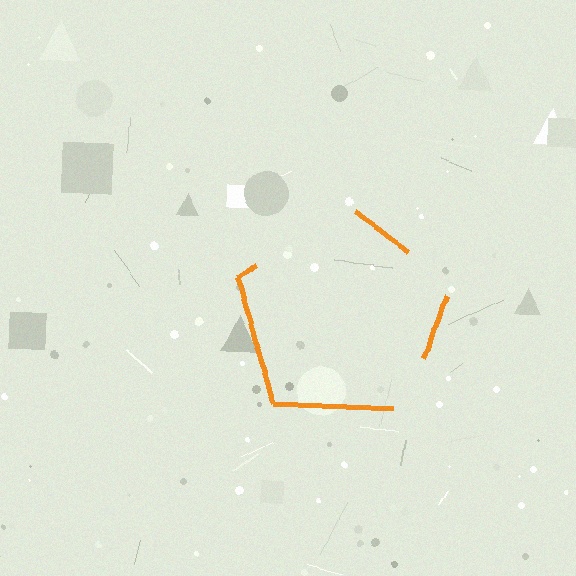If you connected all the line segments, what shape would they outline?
They would outline a pentagon.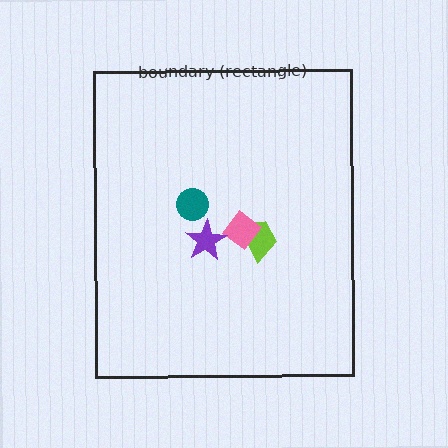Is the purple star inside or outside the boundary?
Inside.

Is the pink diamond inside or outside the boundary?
Inside.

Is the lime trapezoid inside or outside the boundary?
Inside.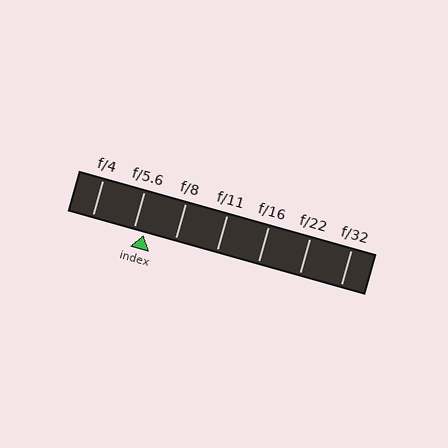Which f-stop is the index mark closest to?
The index mark is closest to f/5.6.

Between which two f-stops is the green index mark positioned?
The index mark is between f/5.6 and f/8.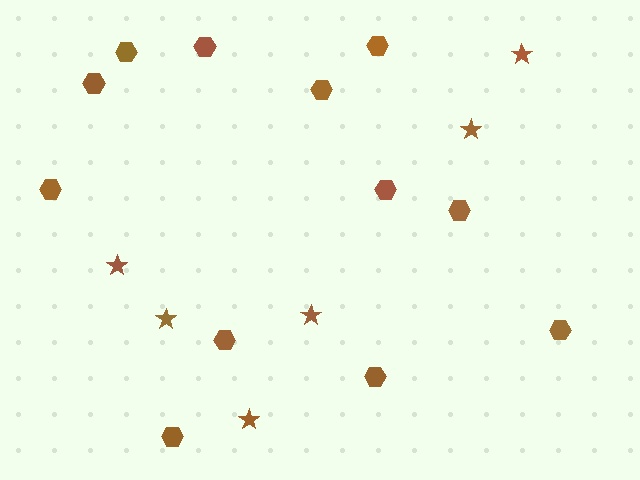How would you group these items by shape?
There are 2 groups: one group of stars (6) and one group of hexagons (12).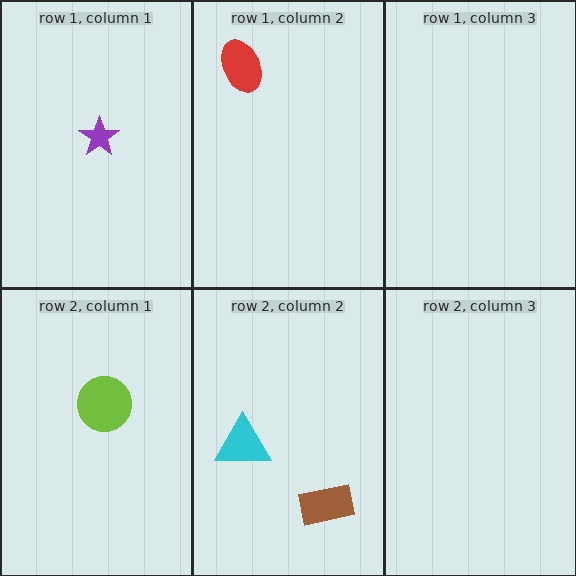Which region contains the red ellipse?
The row 1, column 2 region.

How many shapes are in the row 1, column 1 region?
1.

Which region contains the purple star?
The row 1, column 1 region.